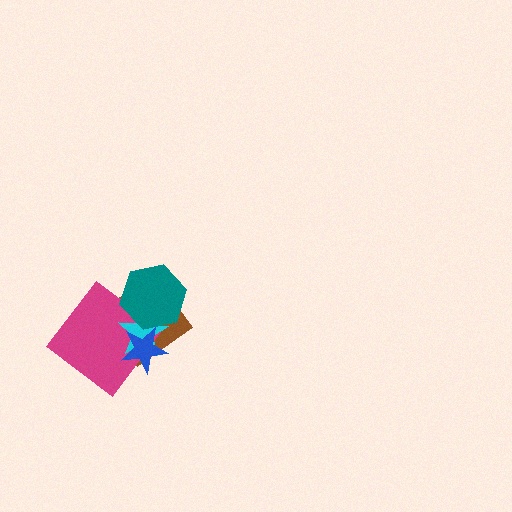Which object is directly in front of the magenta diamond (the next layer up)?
The cyan star is directly in front of the magenta diamond.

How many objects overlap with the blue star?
4 objects overlap with the blue star.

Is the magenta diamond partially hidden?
Yes, it is partially covered by another shape.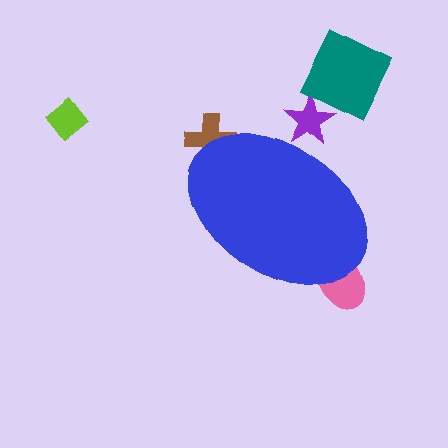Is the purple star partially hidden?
Yes, the purple star is partially hidden behind the blue ellipse.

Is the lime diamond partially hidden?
No, the lime diamond is fully visible.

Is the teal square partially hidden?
No, the teal square is fully visible.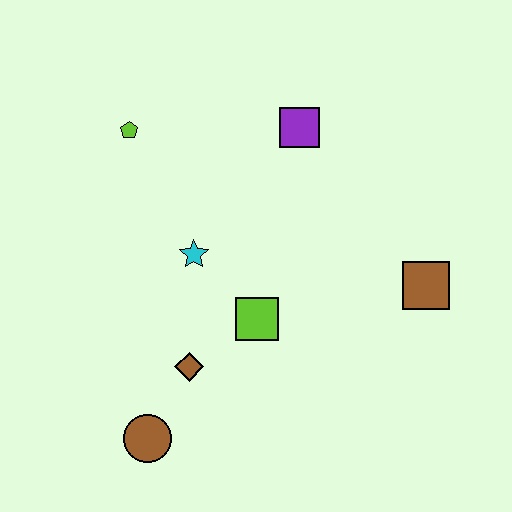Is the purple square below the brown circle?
No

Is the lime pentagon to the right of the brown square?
No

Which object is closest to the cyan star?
The lime square is closest to the cyan star.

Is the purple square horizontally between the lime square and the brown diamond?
No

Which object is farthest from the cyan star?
The brown square is farthest from the cyan star.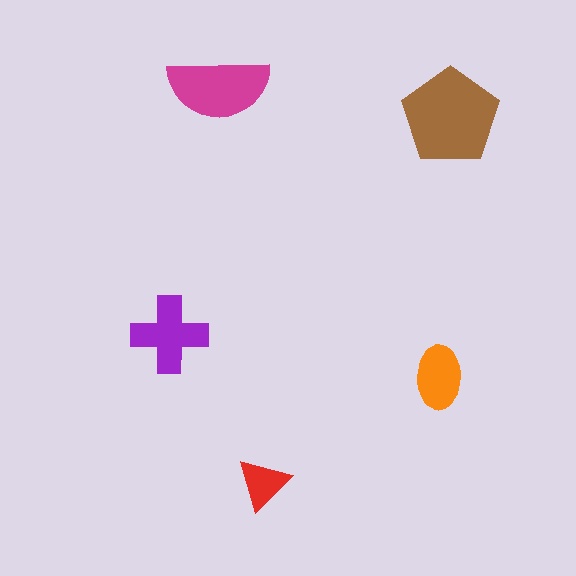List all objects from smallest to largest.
The red triangle, the orange ellipse, the purple cross, the magenta semicircle, the brown pentagon.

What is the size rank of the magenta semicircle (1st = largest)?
2nd.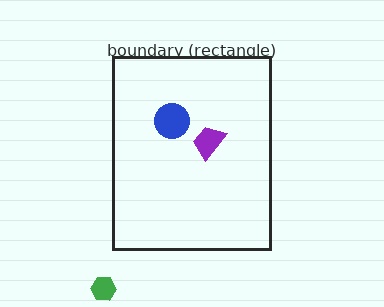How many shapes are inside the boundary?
2 inside, 1 outside.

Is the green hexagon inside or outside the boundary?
Outside.